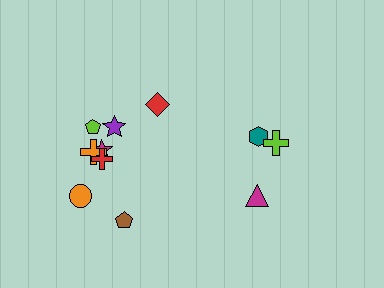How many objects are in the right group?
There are 3 objects.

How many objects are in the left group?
There are 8 objects.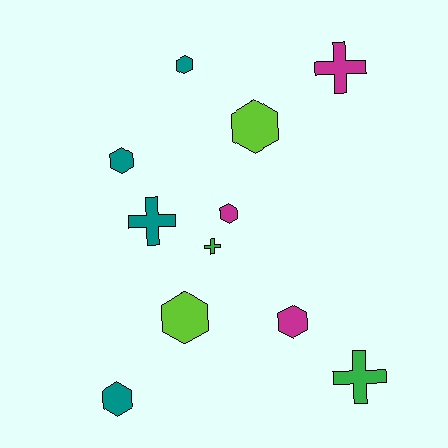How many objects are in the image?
There are 11 objects.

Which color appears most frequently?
Teal, with 4 objects.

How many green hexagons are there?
There are no green hexagons.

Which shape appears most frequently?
Hexagon, with 7 objects.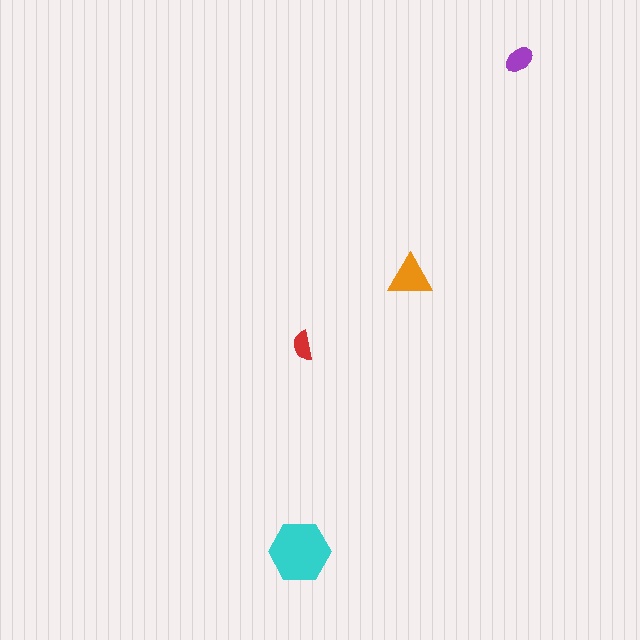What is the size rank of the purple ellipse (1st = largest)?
3rd.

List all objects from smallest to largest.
The red semicircle, the purple ellipse, the orange triangle, the cyan hexagon.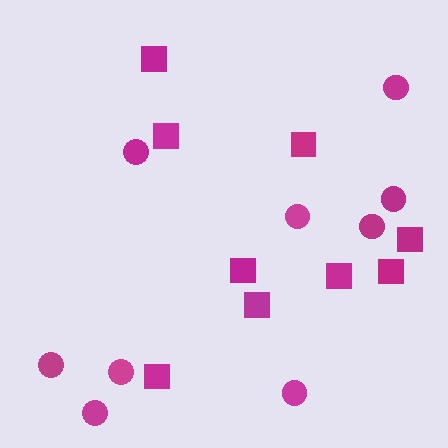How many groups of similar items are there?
There are 2 groups: one group of circles (9) and one group of squares (9).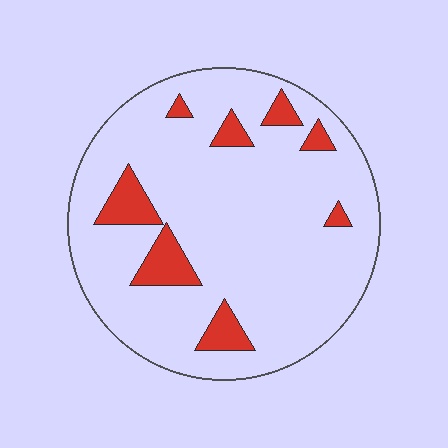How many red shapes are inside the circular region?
8.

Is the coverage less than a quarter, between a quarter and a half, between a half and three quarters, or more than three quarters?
Less than a quarter.